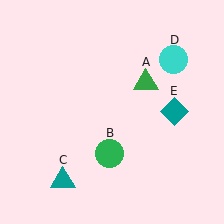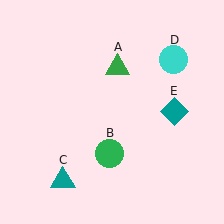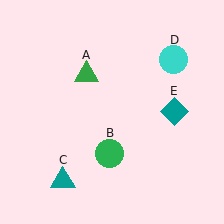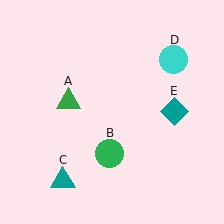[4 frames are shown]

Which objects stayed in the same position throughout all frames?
Green circle (object B) and teal triangle (object C) and cyan circle (object D) and teal diamond (object E) remained stationary.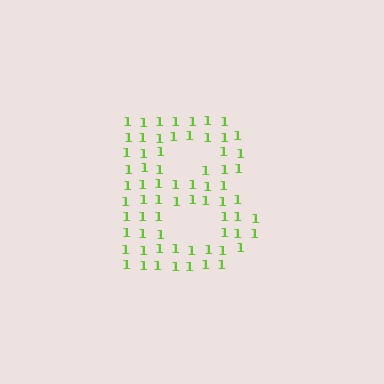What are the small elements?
The small elements are digit 1's.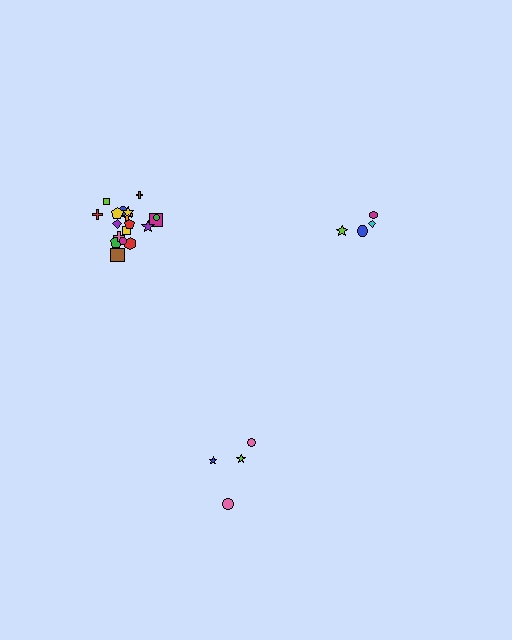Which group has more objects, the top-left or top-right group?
The top-left group.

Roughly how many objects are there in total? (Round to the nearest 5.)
Roughly 25 objects in total.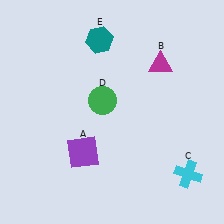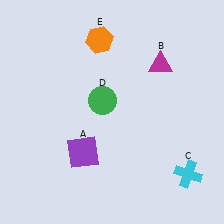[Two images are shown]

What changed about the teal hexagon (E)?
In Image 1, E is teal. In Image 2, it changed to orange.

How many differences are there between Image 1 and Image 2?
There is 1 difference between the two images.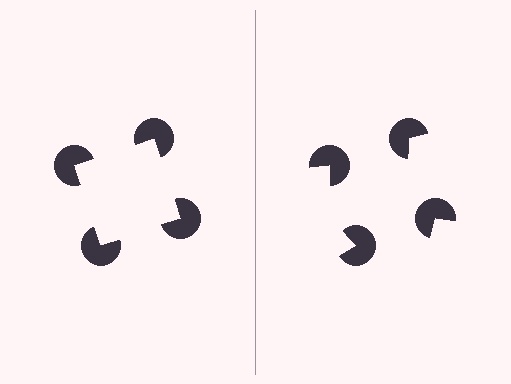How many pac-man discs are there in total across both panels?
8 — 4 on each side.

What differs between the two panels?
The pac-man discs are positioned identically on both sides; only the wedge orientations differ. On the left they align to a square; on the right they are misaligned.